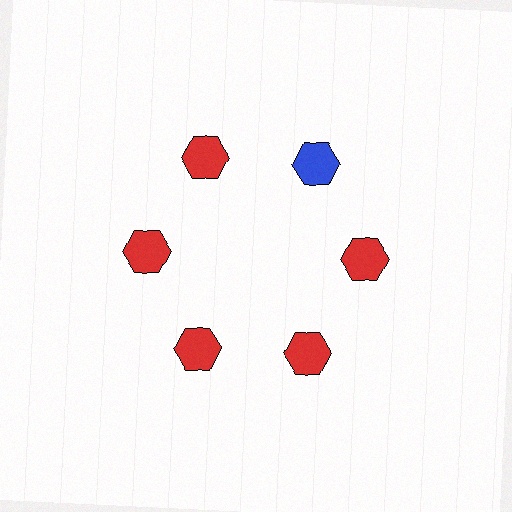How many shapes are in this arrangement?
There are 6 shapes arranged in a ring pattern.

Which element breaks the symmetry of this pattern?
The blue hexagon at roughly the 1 o'clock position breaks the symmetry. All other shapes are red hexagons.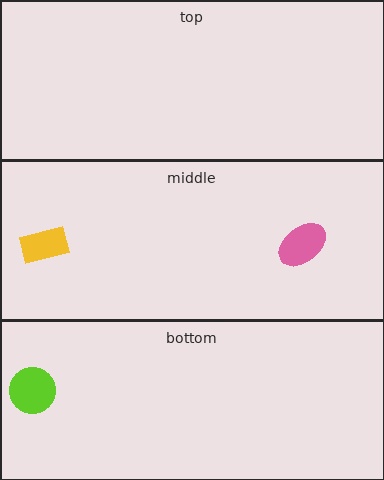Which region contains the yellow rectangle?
The middle region.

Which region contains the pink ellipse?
The middle region.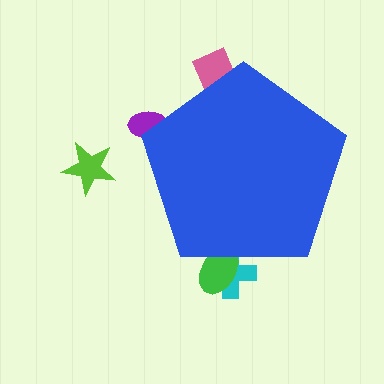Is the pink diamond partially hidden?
Yes, the pink diamond is partially hidden behind the blue pentagon.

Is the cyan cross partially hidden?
Yes, the cyan cross is partially hidden behind the blue pentagon.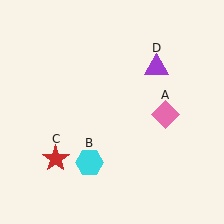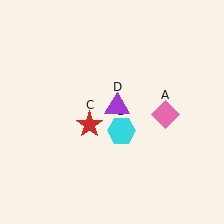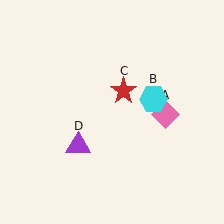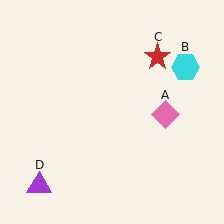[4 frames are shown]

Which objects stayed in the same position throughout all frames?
Pink diamond (object A) remained stationary.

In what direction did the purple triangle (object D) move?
The purple triangle (object D) moved down and to the left.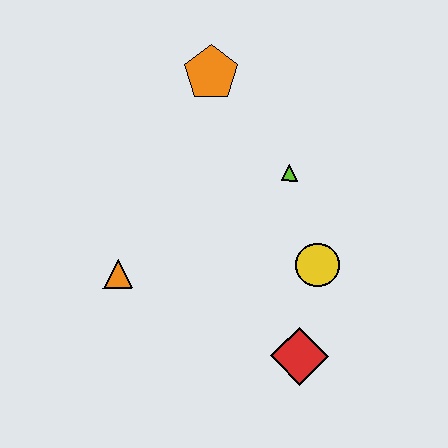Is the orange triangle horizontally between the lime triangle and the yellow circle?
No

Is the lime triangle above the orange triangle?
Yes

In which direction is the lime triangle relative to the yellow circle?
The lime triangle is above the yellow circle.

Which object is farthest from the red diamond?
The orange pentagon is farthest from the red diamond.